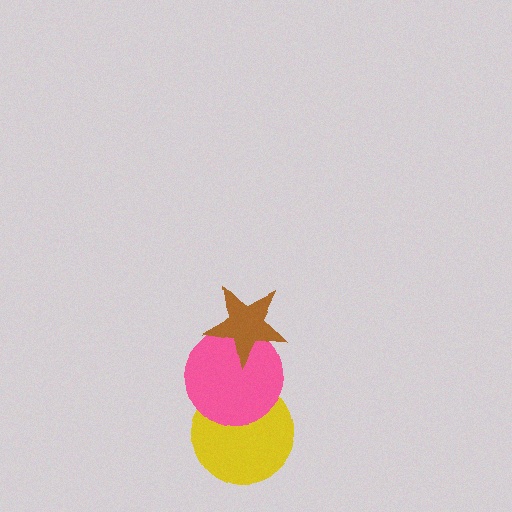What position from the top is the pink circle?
The pink circle is 2nd from the top.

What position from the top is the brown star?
The brown star is 1st from the top.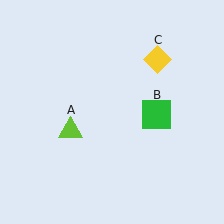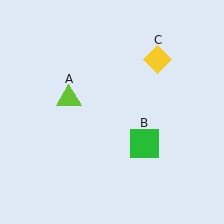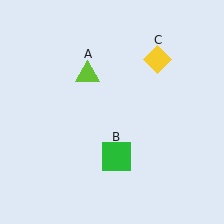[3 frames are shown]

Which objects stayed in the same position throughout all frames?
Yellow diamond (object C) remained stationary.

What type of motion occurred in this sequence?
The lime triangle (object A), green square (object B) rotated clockwise around the center of the scene.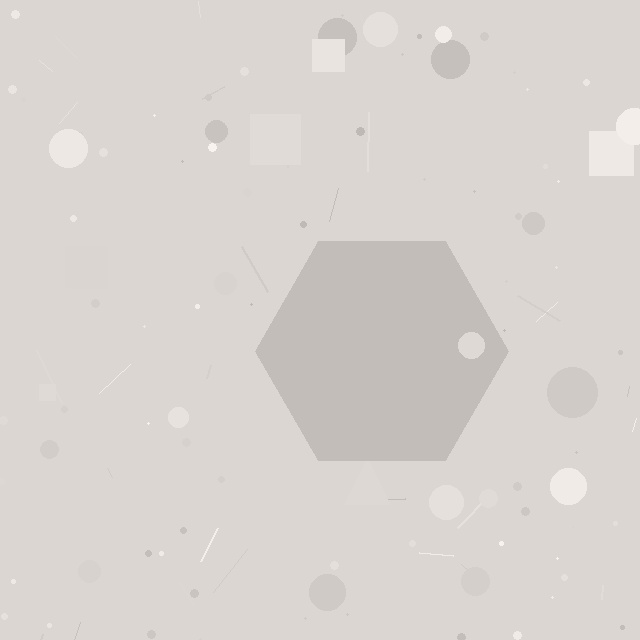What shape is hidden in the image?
A hexagon is hidden in the image.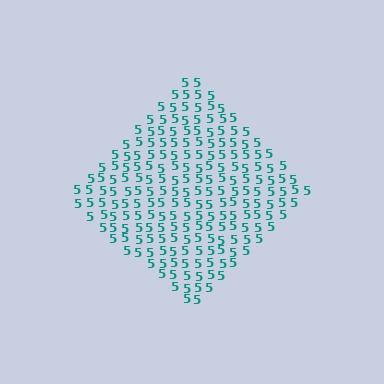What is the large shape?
The large shape is a diamond.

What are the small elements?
The small elements are digit 5's.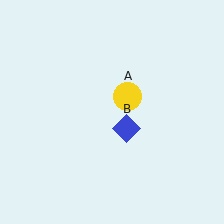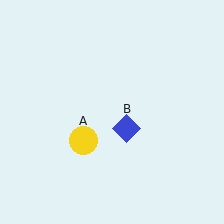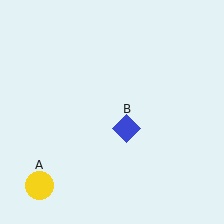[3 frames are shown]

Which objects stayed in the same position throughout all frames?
Blue diamond (object B) remained stationary.